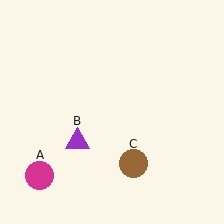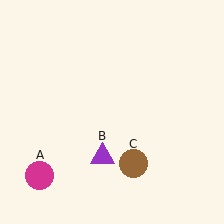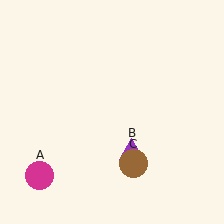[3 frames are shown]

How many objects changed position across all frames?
1 object changed position: purple triangle (object B).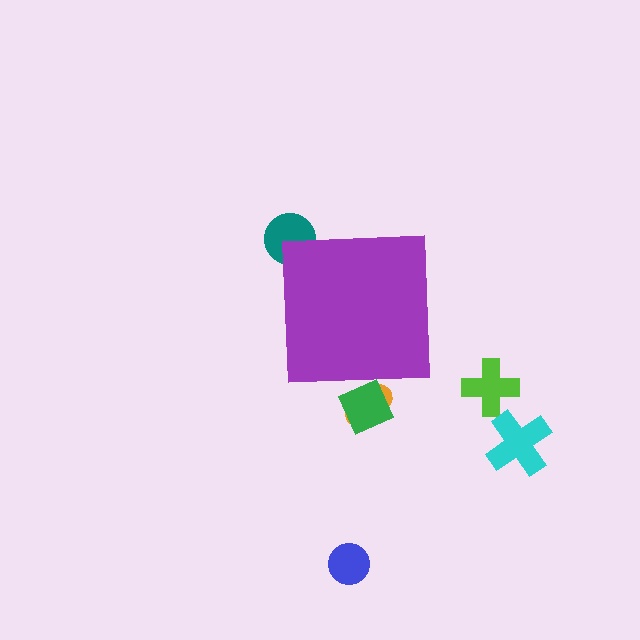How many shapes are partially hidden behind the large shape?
3 shapes are partially hidden.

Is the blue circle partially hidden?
No, the blue circle is fully visible.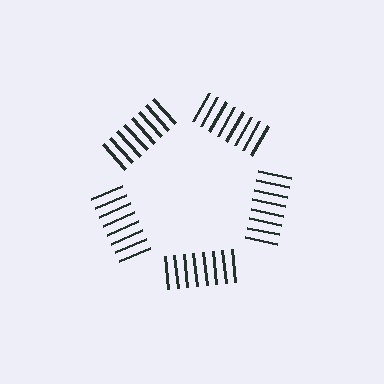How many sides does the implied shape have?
5 sides — the line-ends trace a pentagon.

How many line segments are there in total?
40 — 8 along each of the 5 edges.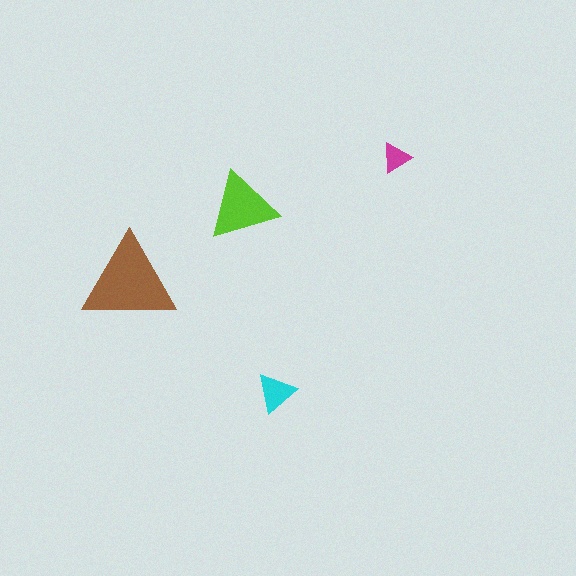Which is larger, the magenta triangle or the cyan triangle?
The cyan one.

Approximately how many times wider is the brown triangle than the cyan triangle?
About 2.5 times wider.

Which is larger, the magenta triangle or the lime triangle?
The lime one.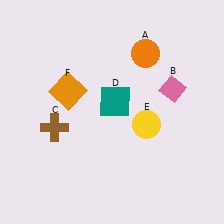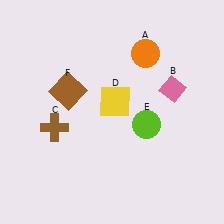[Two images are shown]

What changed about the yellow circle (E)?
In Image 1, E is yellow. In Image 2, it changed to lime.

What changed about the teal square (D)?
In Image 1, D is teal. In Image 2, it changed to yellow.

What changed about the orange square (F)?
In Image 1, F is orange. In Image 2, it changed to brown.